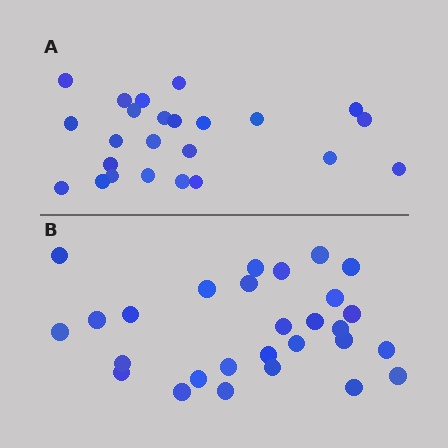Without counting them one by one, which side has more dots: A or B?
Region B (the bottom region) has more dots.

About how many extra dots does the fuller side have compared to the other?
Region B has about 4 more dots than region A.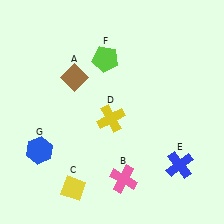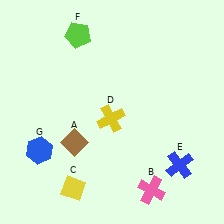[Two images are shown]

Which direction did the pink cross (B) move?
The pink cross (B) moved right.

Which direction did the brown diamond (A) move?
The brown diamond (A) moved down.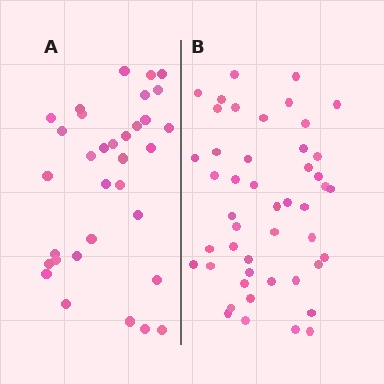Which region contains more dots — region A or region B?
Region B (the right region) has more dots.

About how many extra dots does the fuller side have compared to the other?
Region B has approximately 15 more dots than region A.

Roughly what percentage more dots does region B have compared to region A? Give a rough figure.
About 40% more.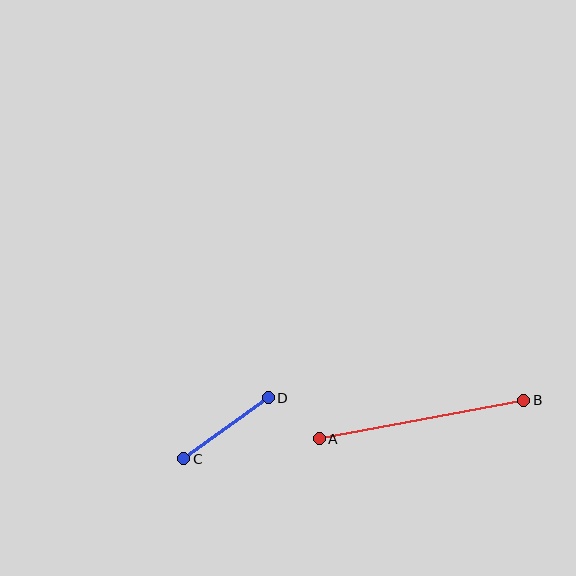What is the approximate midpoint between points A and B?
The midpoint is at approximately (422, 420) pixels.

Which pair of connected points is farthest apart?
Points A and B are farthest apart.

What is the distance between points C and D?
The distance is approximately 104 pixels.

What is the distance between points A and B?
The distance is approximately 208 pixels.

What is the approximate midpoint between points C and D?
The midpoint is at approximately (226, 428) pixels.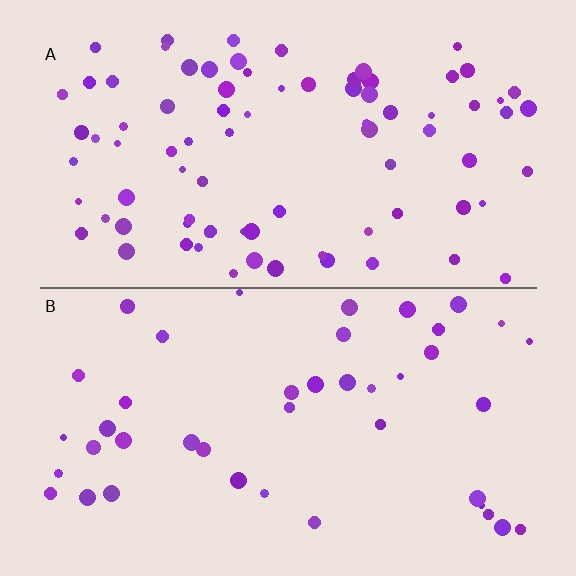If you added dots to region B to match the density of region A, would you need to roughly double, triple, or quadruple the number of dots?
Approximately double.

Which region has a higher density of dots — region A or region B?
A (the top).